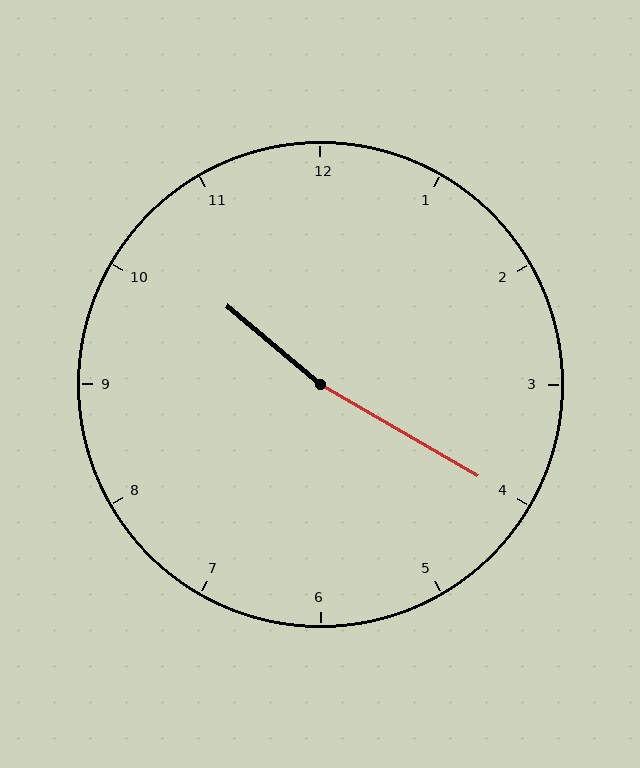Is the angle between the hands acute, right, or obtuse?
It is obtuse.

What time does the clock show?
10:20.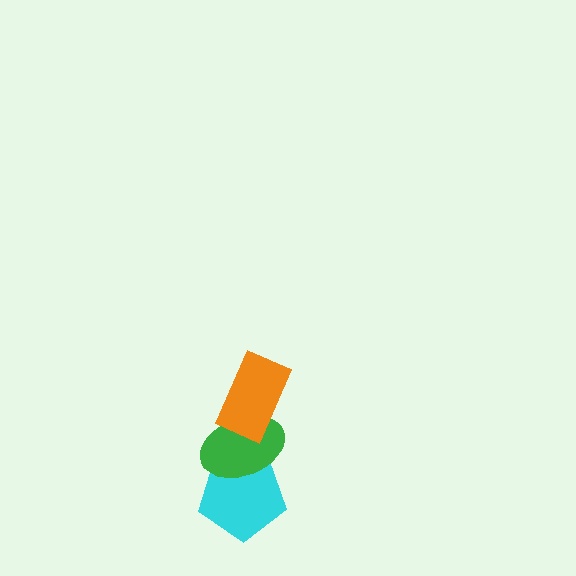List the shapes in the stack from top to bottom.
From top to bottom: the orange rectangle, the green ellipse, the cyan pentagon.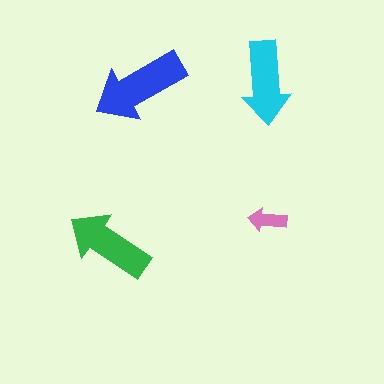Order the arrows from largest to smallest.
the blue one, the green one, the cyan one, the pink one.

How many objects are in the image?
There are 4 objects in the image.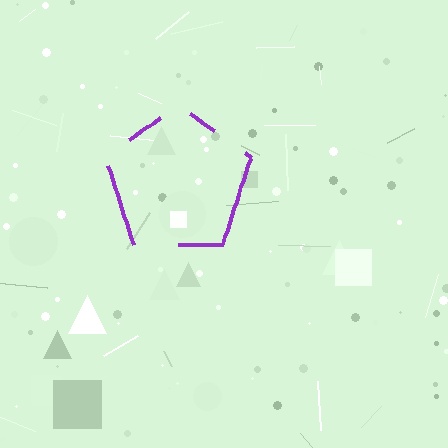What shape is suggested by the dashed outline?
The dashed outline suggests a pentagon.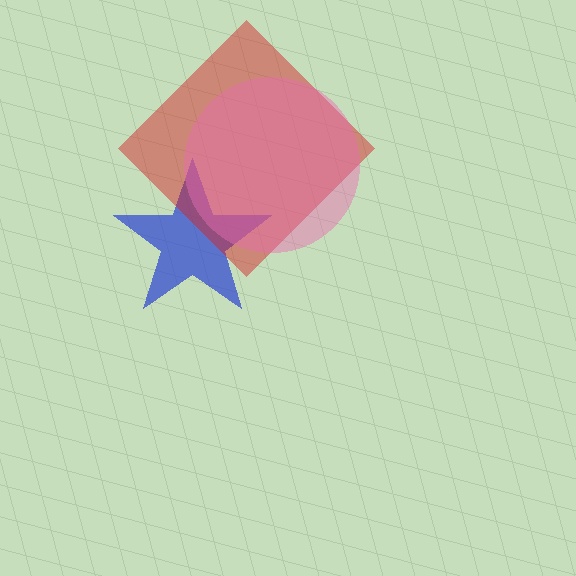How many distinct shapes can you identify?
There are 3 distinct shapes: a blue star, a red diamond, a pink circle.